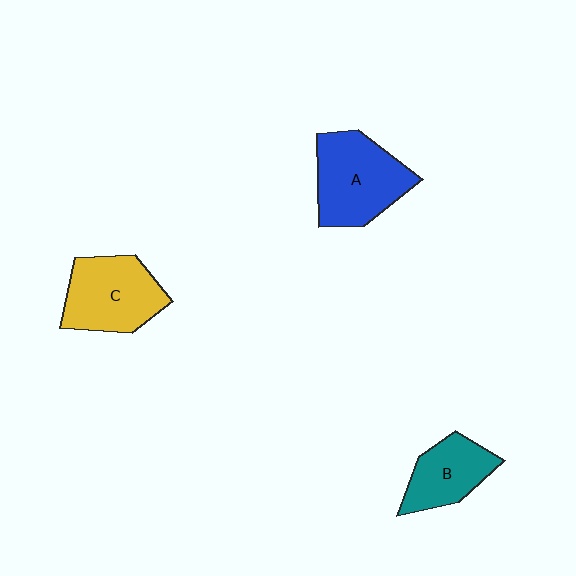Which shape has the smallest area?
Shape B (teal).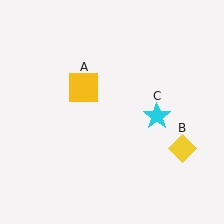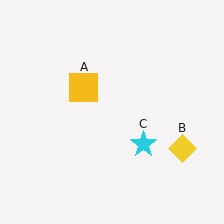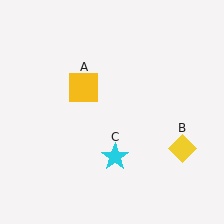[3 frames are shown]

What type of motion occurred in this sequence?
The cyan star (object C) rotated clockwise around the center of the scene.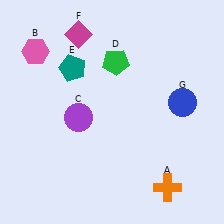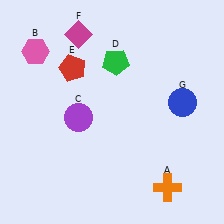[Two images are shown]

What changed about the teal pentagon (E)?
In Image 1, E is teal. In Image 2, it changed to red.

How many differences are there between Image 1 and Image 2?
There is 1 difference between the two images.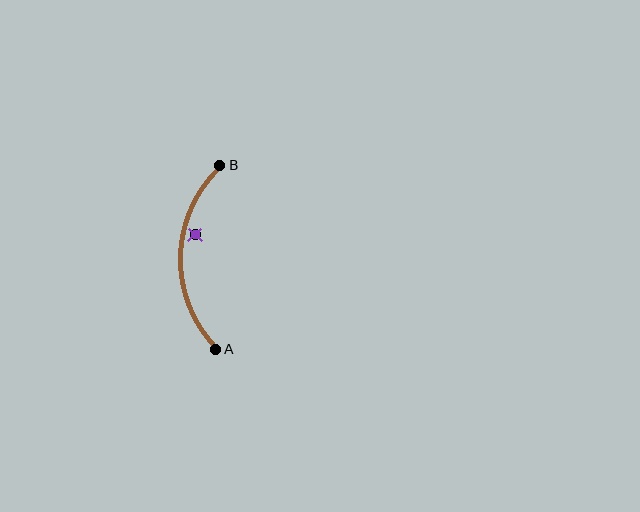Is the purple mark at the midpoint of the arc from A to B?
No — the purple mark does not lie on the arc at all. It sits slightly inside the curve.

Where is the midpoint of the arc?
The arc midpoint is the point on the curve farthest from the straight line joining A and B. It sits to the left of that line.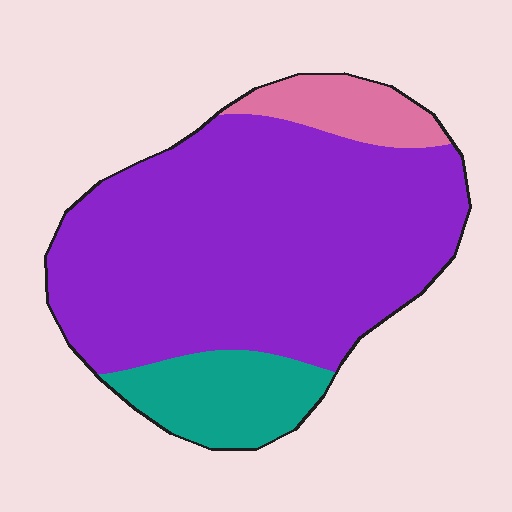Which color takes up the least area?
Pink, at roughly 10%.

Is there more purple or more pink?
Purple.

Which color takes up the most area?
Purple, at roughly 75%.